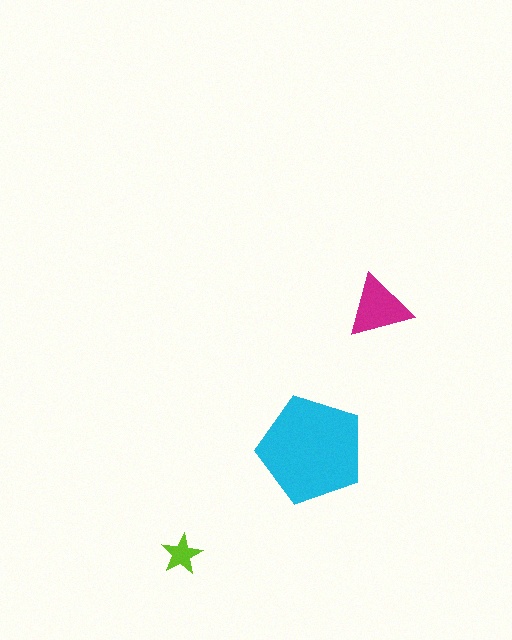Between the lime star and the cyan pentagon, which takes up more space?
The cyan pentagon.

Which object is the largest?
The cyan pentagon.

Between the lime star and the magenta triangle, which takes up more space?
The magenta triangle.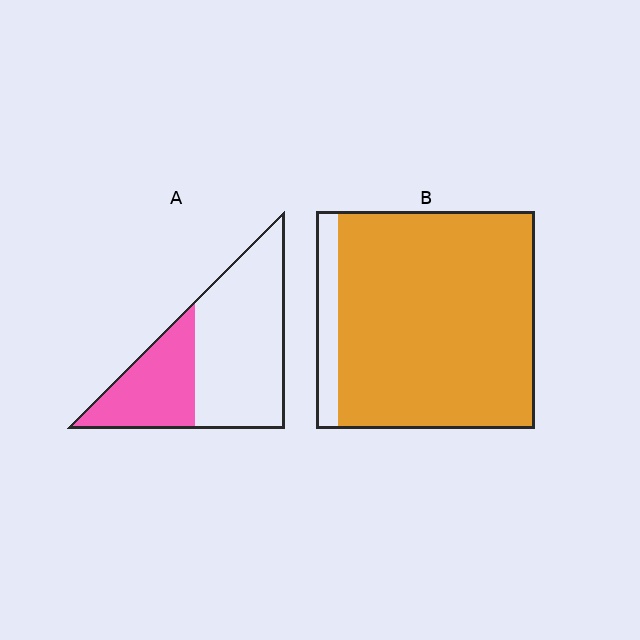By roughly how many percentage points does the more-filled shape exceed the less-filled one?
By roughly 55 percentage points (B over A).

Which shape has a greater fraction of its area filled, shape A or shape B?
Shape B.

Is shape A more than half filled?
No.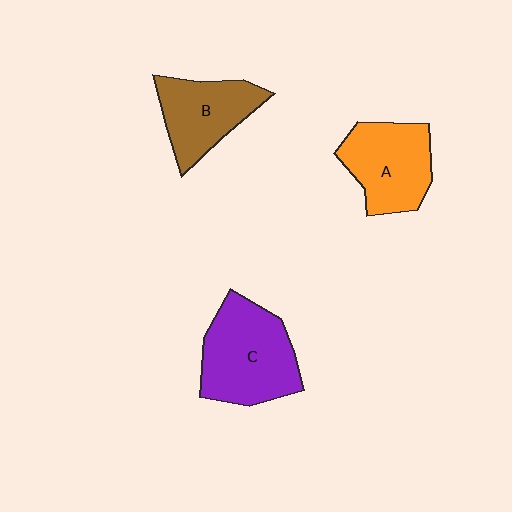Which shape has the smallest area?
Shape B (brown).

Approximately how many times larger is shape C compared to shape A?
Approximately 1.2 times.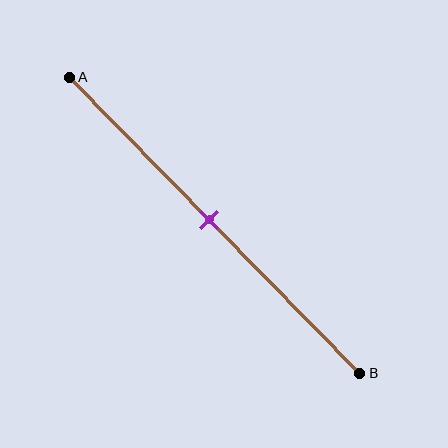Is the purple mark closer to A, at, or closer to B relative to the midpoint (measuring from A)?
The purple mark is approximately at the midpoint of segment AB.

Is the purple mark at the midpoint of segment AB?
Yes, the mark is approximately at the midpoint.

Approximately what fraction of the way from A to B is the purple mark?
The purple mark is approximately 50% of the way from A to B.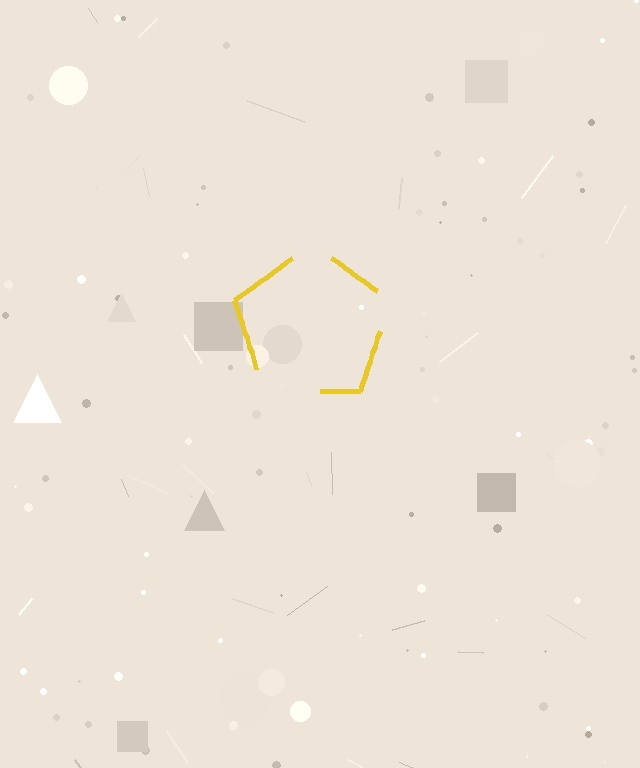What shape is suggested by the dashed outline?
The dashed outline suggests a pentagon.